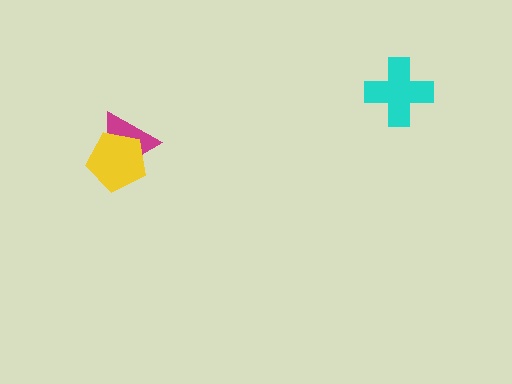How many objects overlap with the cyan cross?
0 objects overlap with the cyan cross.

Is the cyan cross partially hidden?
No, no other shape covers it.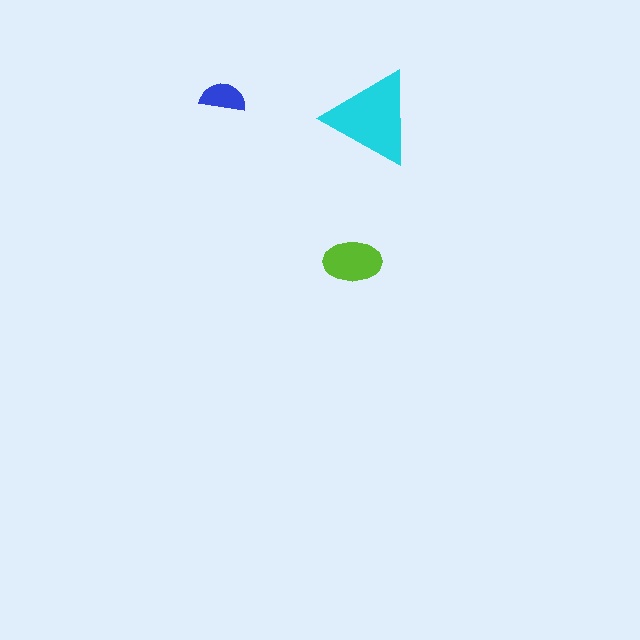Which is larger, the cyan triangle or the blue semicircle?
The cyan triangle.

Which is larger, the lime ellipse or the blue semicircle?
The lime ellipse.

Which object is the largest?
The cyan triangle.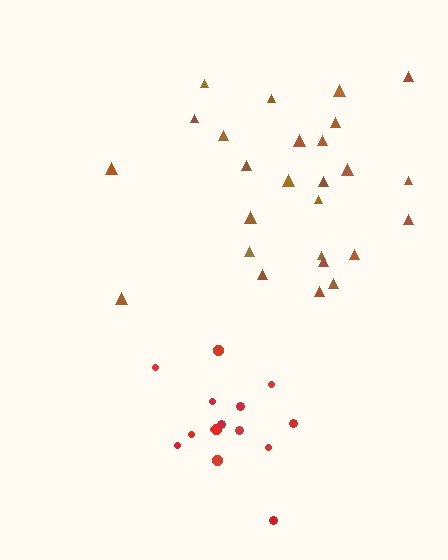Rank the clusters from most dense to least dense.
brown, red.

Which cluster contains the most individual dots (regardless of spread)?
Brown (26).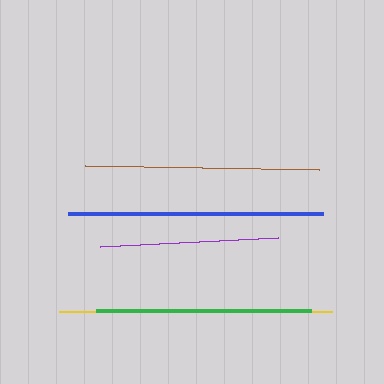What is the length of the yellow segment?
The yellow segment is approximately 273 pixels long.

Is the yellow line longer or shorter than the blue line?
The yellow line is longer than the blue line.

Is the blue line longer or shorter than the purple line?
The blue line is longer than the purple line.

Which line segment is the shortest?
The purple line is the shortest at approximately 179 pixels.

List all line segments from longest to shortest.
From longest to shortest: yellow, blue, brown, green, purple.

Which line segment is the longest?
The yellow line is the longest at approximately 273 pixels.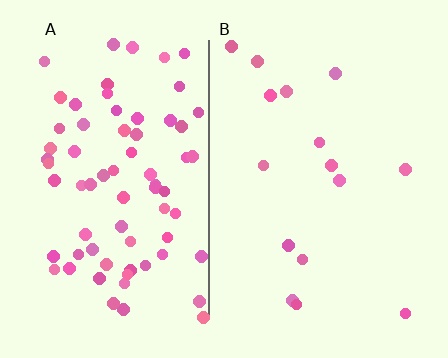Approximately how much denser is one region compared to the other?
Approximately 4.7× — region A over region B.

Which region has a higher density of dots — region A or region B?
A (the left).